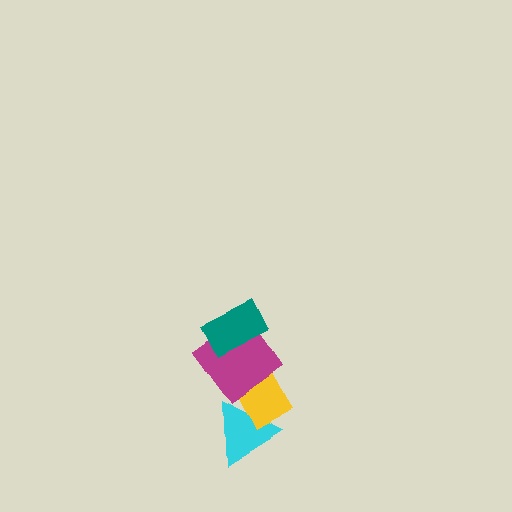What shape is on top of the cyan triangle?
The yellow rectangle is on top of the cyan triangle.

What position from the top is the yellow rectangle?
The yellow rectangle is 3rd from the top.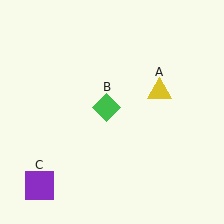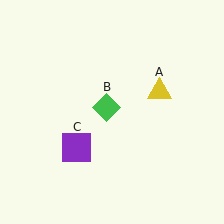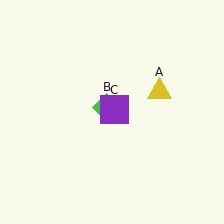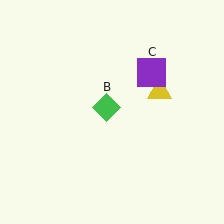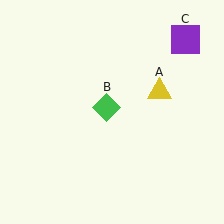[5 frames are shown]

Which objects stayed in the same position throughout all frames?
Yellow triangle (object A) and green diamond (object B) remained stationary.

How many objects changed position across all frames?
1 object changed position: purple square (object C).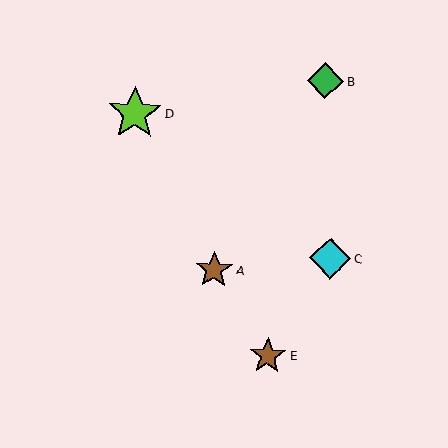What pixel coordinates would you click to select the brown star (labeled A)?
Click at (214, 270) to select the brown star A.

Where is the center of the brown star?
The center of the brown star is at (214, 270).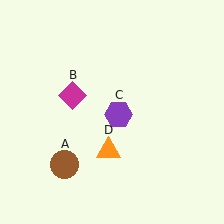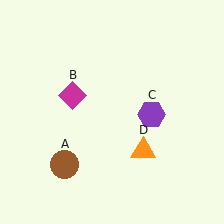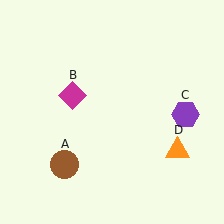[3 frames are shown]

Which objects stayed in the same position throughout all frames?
Brown circle (object A) and magenta diamond (object B) remained stationary.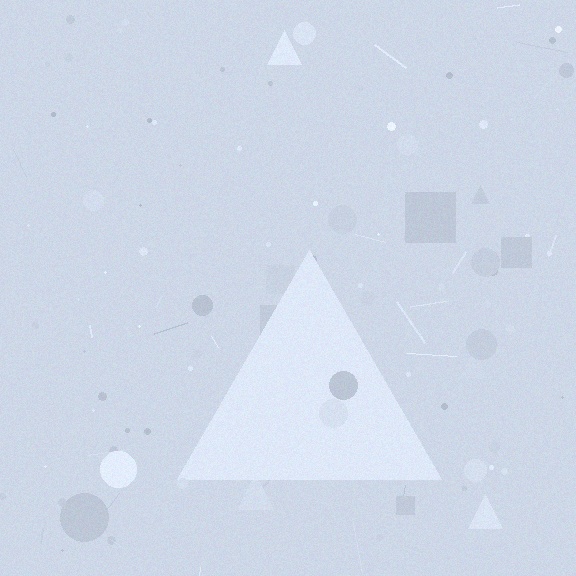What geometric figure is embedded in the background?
A triangle is embedded in the background.